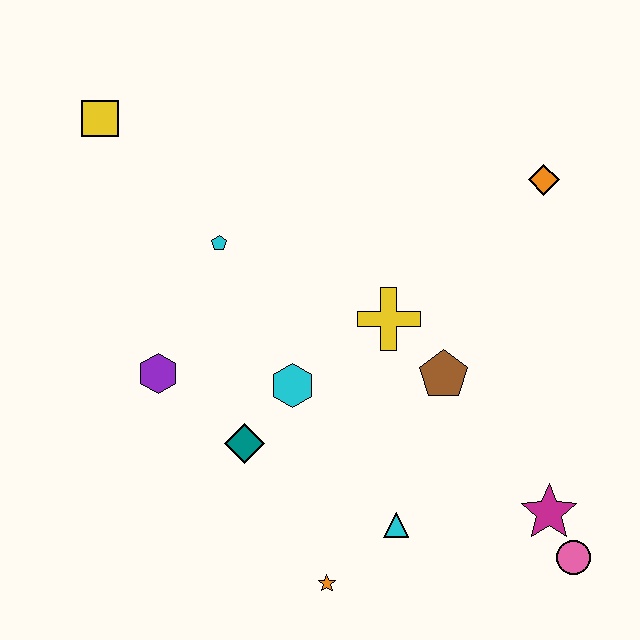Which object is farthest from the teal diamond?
The orange diamond is farthest from the teal diamond.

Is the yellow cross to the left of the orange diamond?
Yes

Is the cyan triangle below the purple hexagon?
Yes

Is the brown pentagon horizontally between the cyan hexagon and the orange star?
No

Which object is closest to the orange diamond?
The yellow cross is closest to the orange diamond.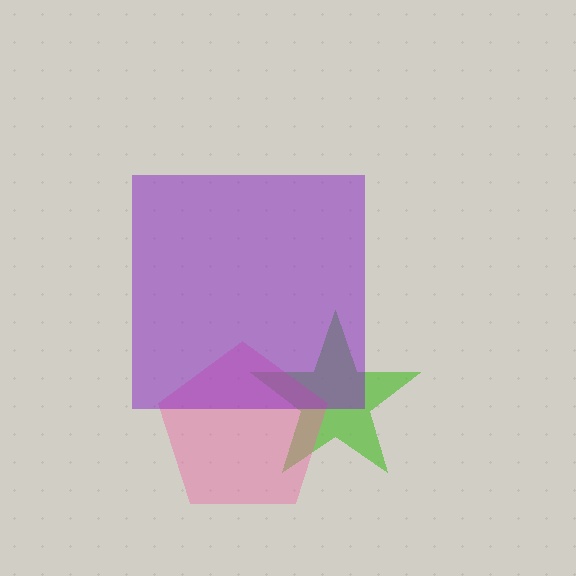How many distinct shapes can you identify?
There are 3 distinct shapes: a lime star, a pink pentagon, a purple square.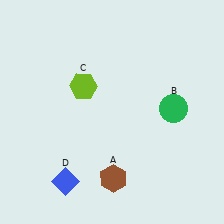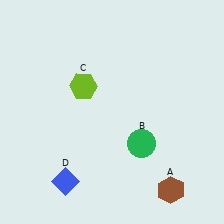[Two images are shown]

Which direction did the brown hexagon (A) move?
The brown hexagon (A) moved right.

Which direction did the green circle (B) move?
The green circle (B) moved down.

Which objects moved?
The objects that moved are: the brown hexagon (A), the green circle (B).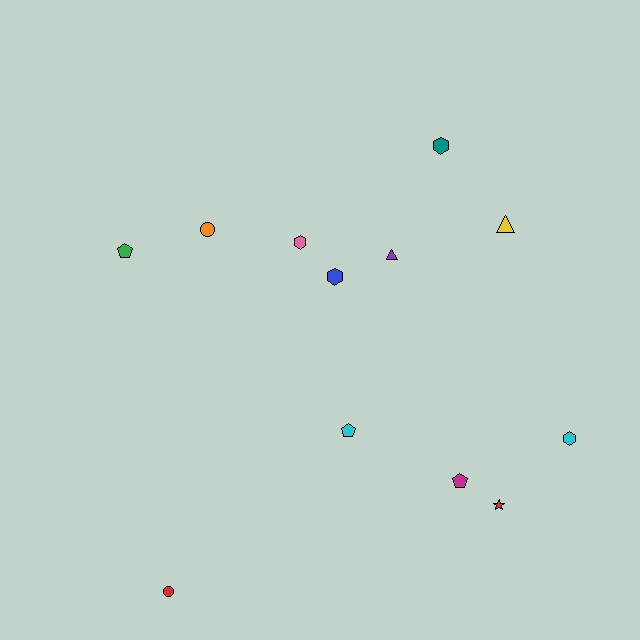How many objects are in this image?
There are 12 objects.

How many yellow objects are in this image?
There is 1 yellow object.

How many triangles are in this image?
There are 2 triangles.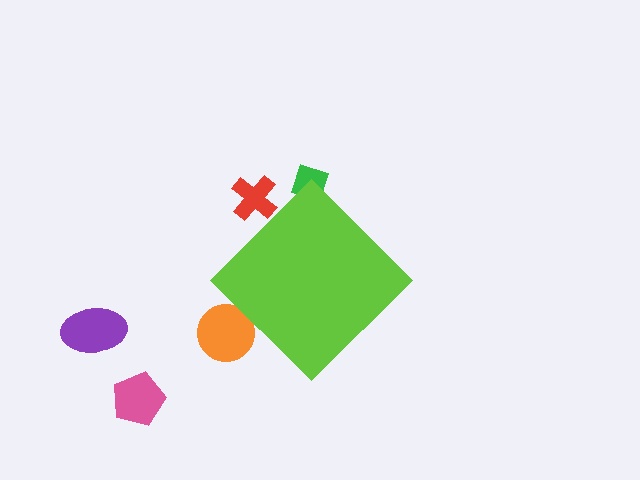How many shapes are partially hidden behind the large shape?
3 shapes are partially hidden.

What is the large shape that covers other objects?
A lime diamond.